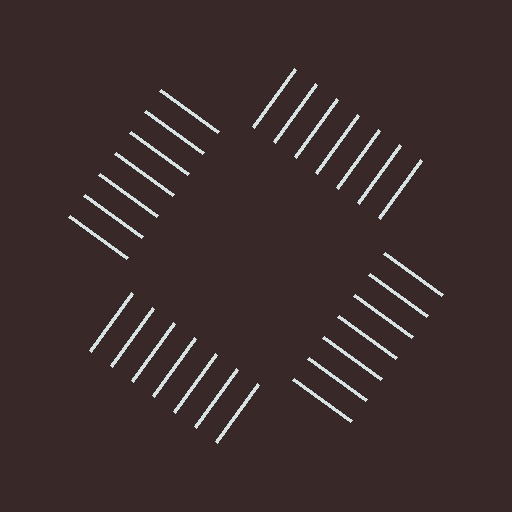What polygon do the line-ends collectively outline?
An illusory square — the line segments terminate on its edges but no continuous stroke is drawn.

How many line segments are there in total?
28 — 7 along each of the 4 edges.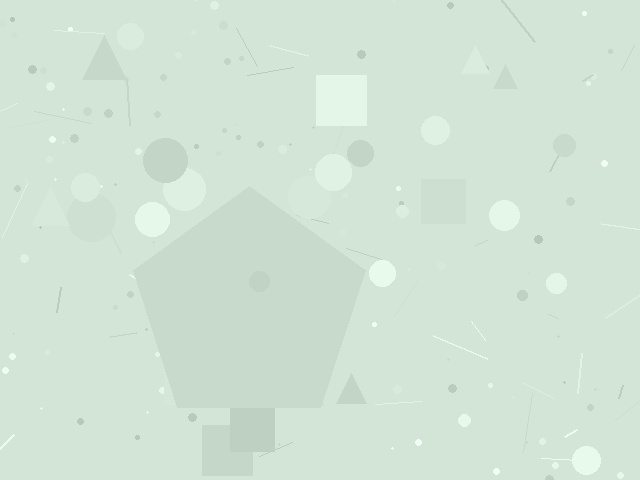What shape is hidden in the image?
A pentagon is hidden in the image.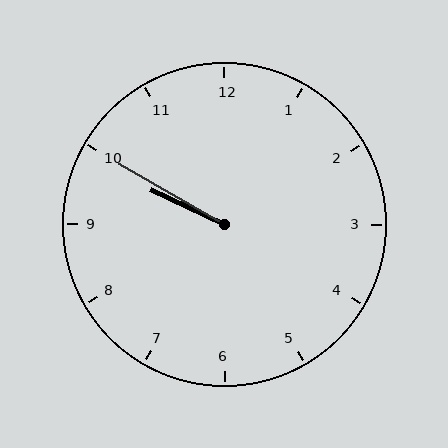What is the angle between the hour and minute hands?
Approximately 5 degrees.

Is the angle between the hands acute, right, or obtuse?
It is acute.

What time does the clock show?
9:50.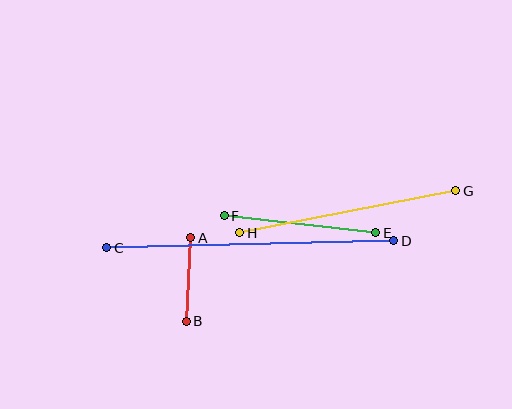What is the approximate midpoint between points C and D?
The midpoint is at approximately (250, 244) pixels.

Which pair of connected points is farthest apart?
Points C and D are farthest apart.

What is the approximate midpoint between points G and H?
The midpoint is at approximately (348, 212) pixels.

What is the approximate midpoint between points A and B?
The midpoint is at approximately (189, 279) pixels.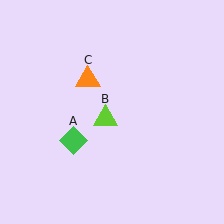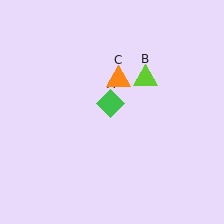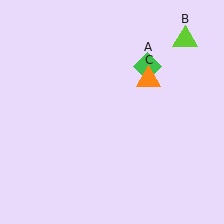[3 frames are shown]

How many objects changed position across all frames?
3 objects changed position: green diamond (object A), lime triangle (object B), orange triangle (object C).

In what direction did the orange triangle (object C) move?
The orange triangle (object C) moved right.